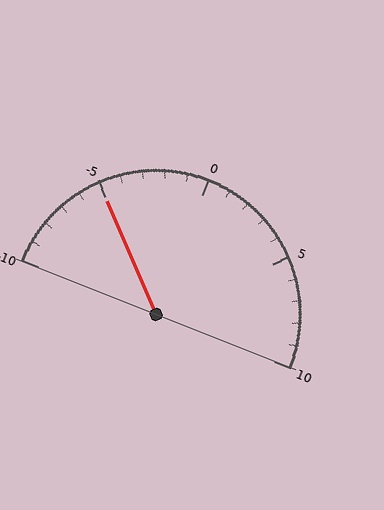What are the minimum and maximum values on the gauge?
The gauge ranges from -10 to 10.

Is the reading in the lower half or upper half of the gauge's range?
The reading is in the lower half of the range (-10 to 10).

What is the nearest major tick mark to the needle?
The nearest major tick mark is -5.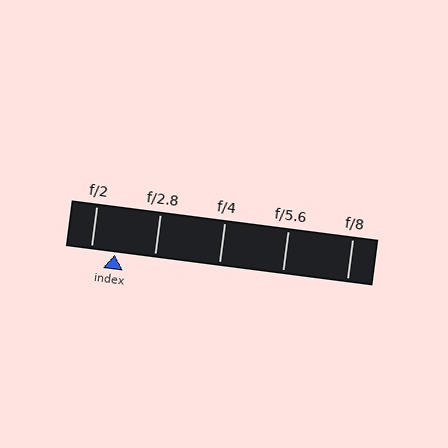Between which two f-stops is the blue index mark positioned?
The index mark is between f/2 and f/2.8.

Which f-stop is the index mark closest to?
The index mark is closest to f/2.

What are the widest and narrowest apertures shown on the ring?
The widest aperture shown is f/2 and the narrowest is f/8.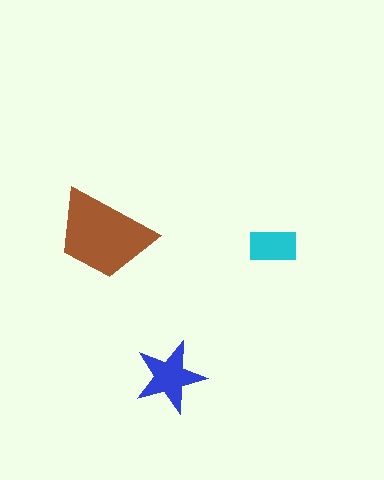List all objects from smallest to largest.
The cyan rectangle, the blue star, the brown trapezoid.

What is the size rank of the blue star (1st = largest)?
2nd.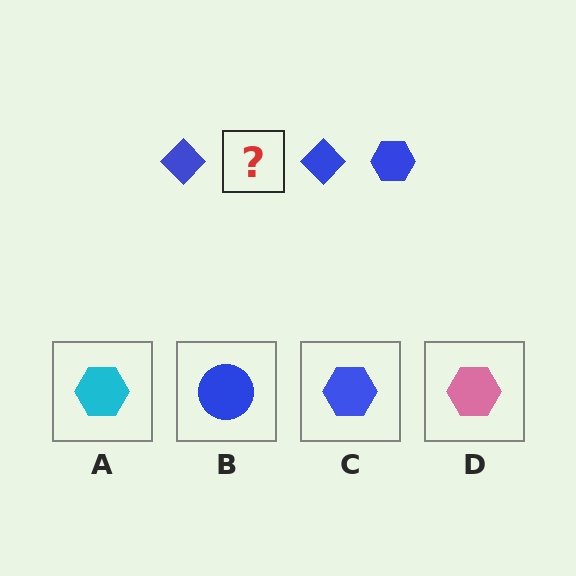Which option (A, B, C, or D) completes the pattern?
C.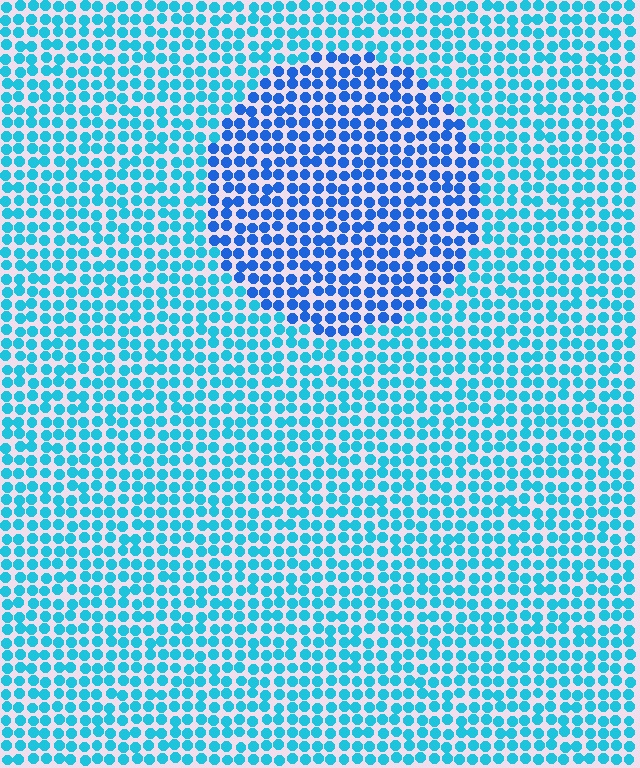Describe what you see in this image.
The image is filled with small cyan elements in a uniform arrangement. A circle-shaped region is visible where the elements are tinted to a slightly different hue, forming a subtle color boundary.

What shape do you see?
I see a circle.